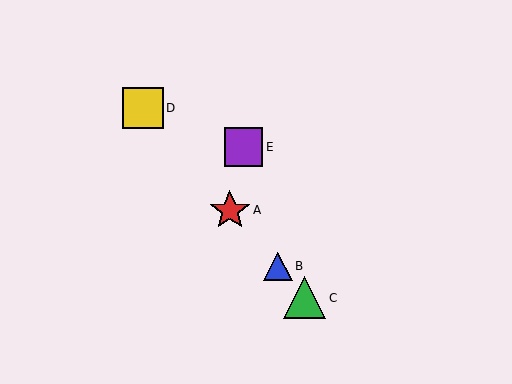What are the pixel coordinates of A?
Object A is at (230, 210).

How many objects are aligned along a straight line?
4 objects (A, B, C, D) are aligned along a straight line.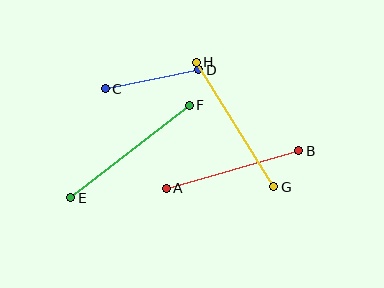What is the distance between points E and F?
The distance is approximately 151 pixels.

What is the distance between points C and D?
The distance is approximately 95 pixels.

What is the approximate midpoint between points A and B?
The midpoint is at approximately (233, 170) pixels.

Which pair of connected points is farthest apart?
Points E and F are farthest apart.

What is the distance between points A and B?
The distance is approximately 138 pixels.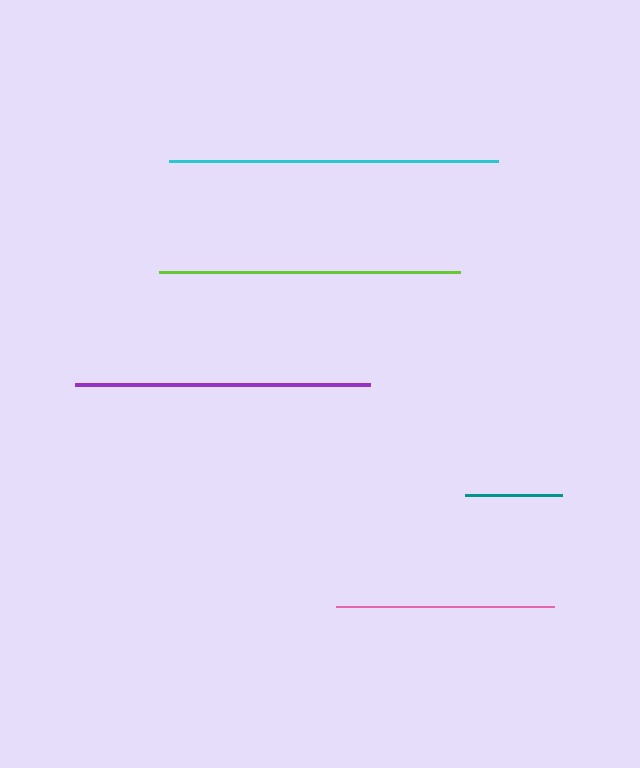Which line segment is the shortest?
The teal line is the shortest at approximately 96 pixels.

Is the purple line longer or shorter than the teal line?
The purple line is longer than the teal line.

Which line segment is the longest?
The cyan line is the longest at approximately 329 pixels.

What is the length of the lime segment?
The lime segment is approximately 301 pixels long.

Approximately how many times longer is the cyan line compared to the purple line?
The cyan line is approximately 1.1 times the length of the purple line.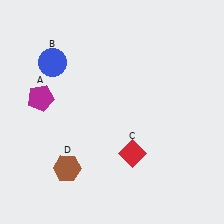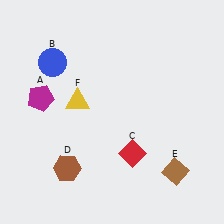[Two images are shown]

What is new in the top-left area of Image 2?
A yellow triangle (F) was added in the top-left area of Image 2.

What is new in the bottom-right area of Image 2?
A brown diamond (E) was added in the bottom-right area of Image 2.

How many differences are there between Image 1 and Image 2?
There are 2 differences between the two images.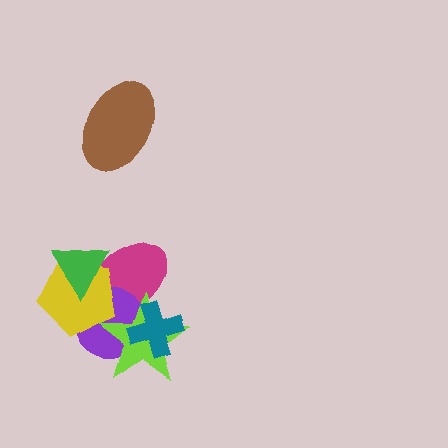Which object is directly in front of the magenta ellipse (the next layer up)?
The purple circle is directly in front of the magenta ellipse.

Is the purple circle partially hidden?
Yes, it is partially covered by another shape.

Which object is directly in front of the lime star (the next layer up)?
The yellow pentagon is directly in front of the lime star.